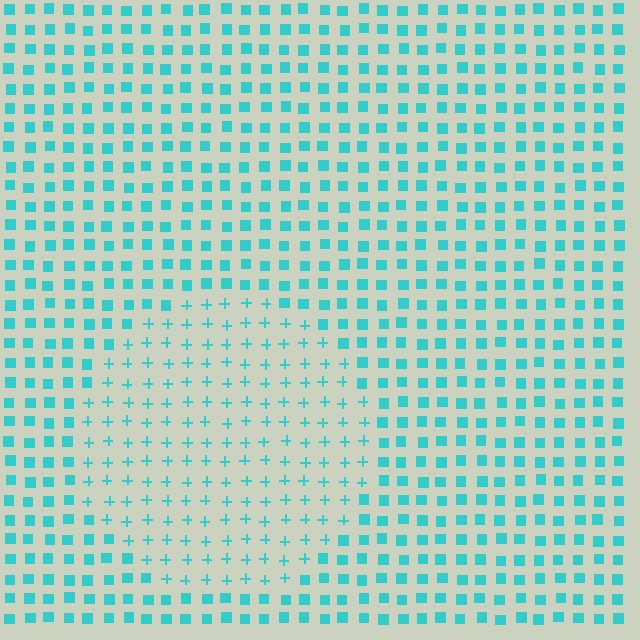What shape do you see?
I see a circle.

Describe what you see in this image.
The image is filled with small cyan elements arranged in a uniform grid. A circle-shaped region contains plus signs, while the surrounding area contains squares. The boundary is defined purely by the change in element shape.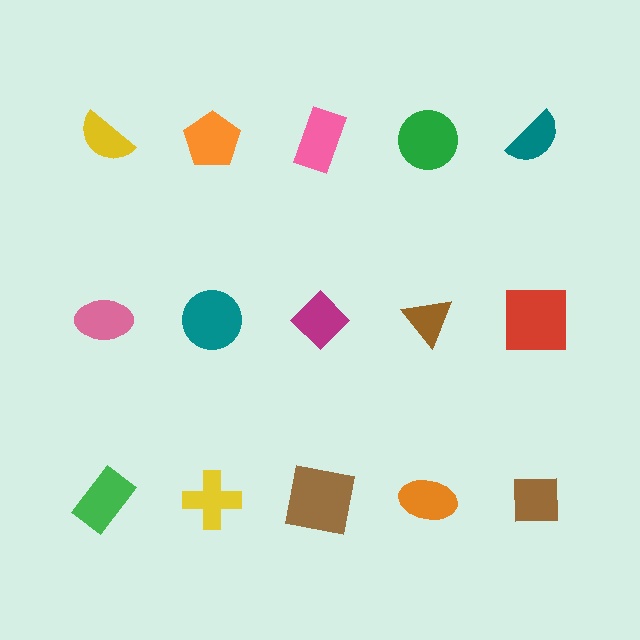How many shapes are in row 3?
5 shapes.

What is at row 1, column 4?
A green circle.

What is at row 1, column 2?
An orange pentagon.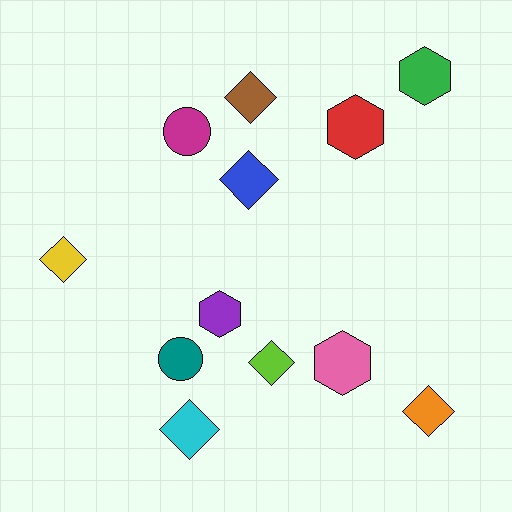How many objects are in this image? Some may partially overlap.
There are 12 objects.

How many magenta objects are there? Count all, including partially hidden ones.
There is 1 magenta object.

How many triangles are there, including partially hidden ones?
There are no triangles.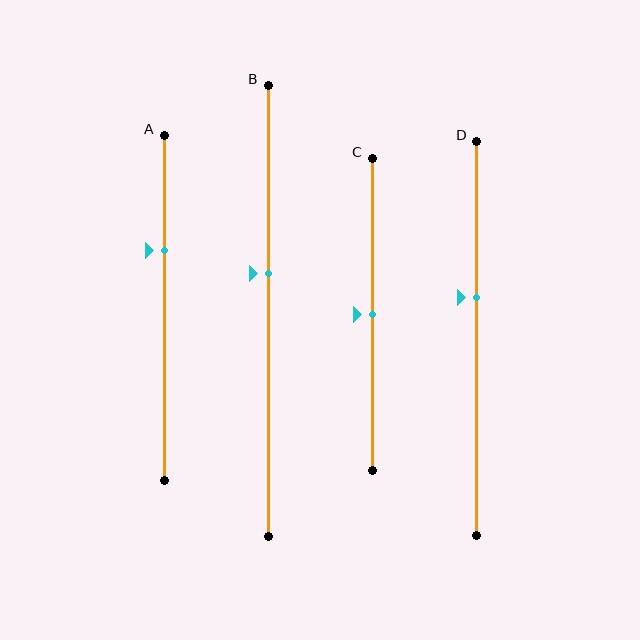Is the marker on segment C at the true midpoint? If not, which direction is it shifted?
Yes, the marker on segment C is at the true midpoint.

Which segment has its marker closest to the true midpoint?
Segment C has its marker closest to the true midpoint.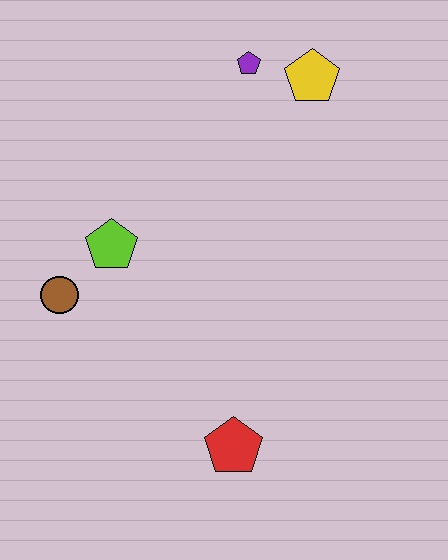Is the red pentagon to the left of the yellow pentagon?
Yes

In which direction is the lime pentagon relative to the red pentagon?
The lime pentagon is above the red pentagon.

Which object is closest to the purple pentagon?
The yellow pentagon is closest to the purple pentagon.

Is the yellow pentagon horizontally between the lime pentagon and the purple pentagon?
No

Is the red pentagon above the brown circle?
No